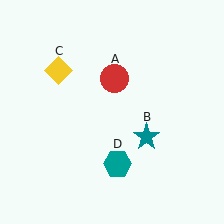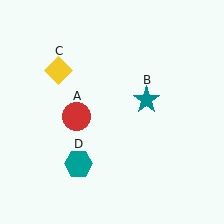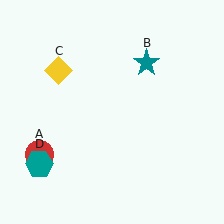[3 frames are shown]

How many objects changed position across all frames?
3 objects changed position: red circle (object A), teal star (object B), teal hexagon (object D).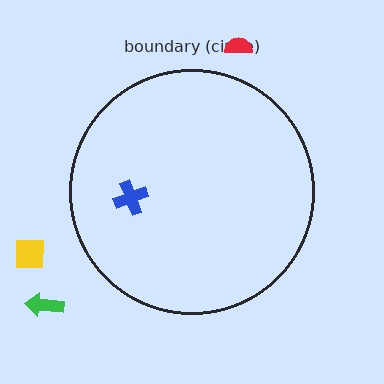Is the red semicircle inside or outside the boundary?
Outside.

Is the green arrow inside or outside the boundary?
Outside.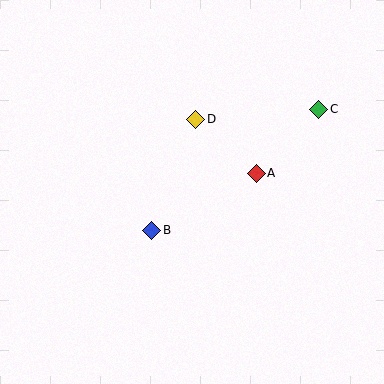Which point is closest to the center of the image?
Point B at (152, 230) is closest to the center.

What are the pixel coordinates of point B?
Point B is at (152, 230).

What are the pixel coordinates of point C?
Point C is at (319, 109).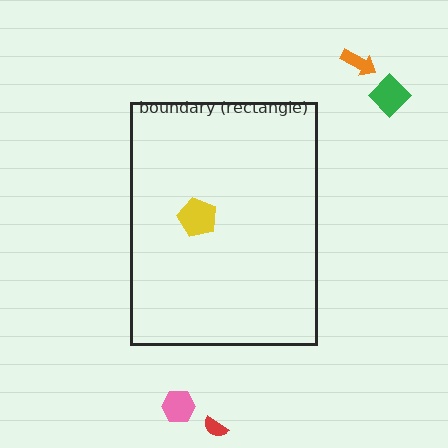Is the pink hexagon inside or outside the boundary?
Outside.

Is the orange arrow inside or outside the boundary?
Outside.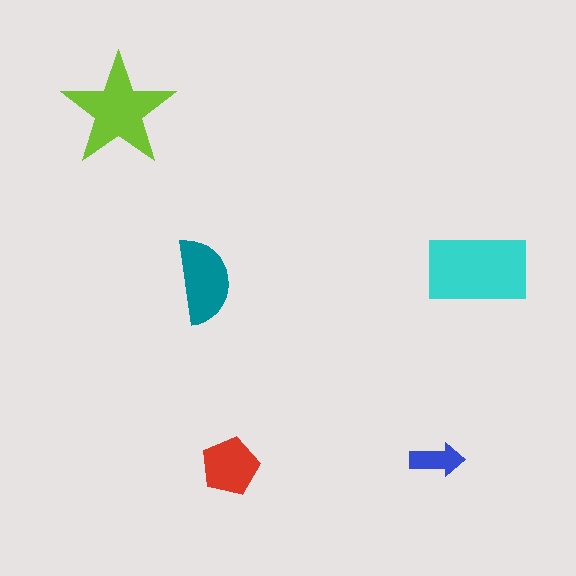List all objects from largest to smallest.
The cyan rectangle, the lime star, the teal semicircle, the red pentagon, the blue arrow.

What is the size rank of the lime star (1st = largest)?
2nd.